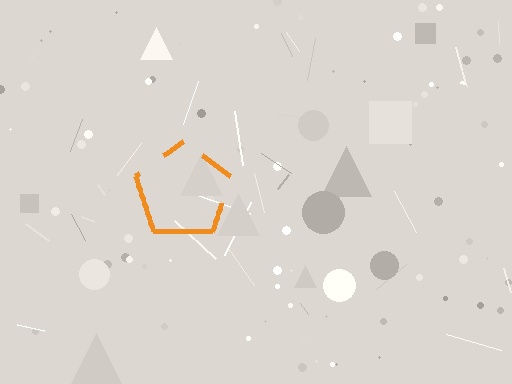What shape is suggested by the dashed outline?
The dashed outline suggests a pentagon.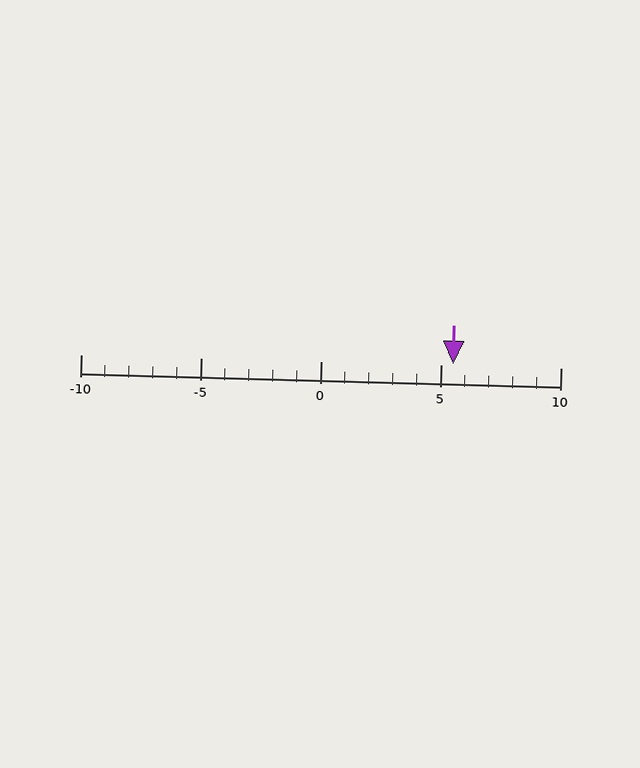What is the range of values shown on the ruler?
The ruler shows values from -10 to 10.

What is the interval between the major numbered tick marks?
The major tick marks are spaced 5 units apart.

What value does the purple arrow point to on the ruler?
The purple arrow points to approximately 6.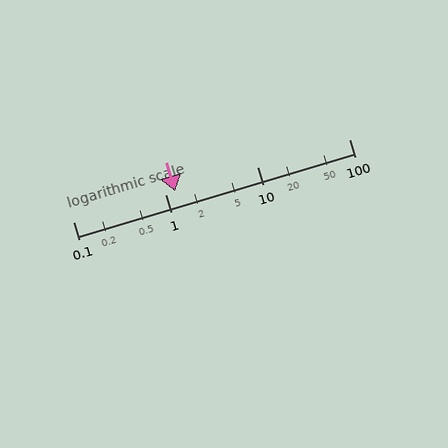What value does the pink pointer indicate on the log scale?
The pointer indicates approximately 1.3.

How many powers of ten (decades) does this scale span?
The scale spans 3 decades, from 0.1 to 100.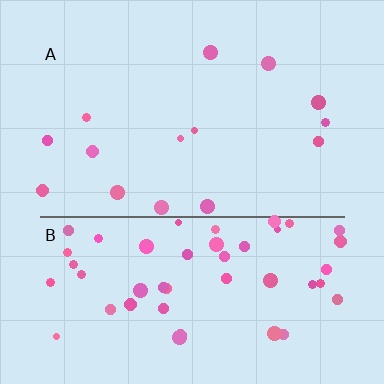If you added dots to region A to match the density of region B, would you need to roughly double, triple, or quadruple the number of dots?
Approximately triple.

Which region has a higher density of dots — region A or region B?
B (the bottom).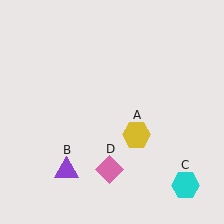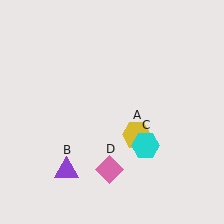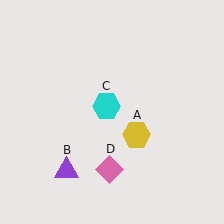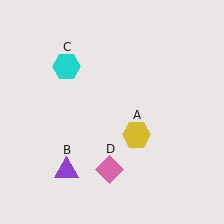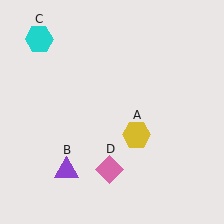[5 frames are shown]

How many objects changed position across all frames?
1 object changed position: cyan hexagon (object C).